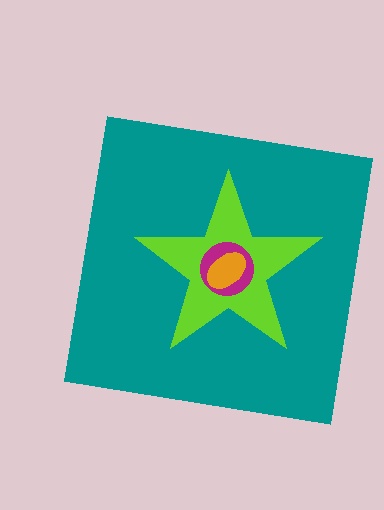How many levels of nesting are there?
4.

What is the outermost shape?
The teal square.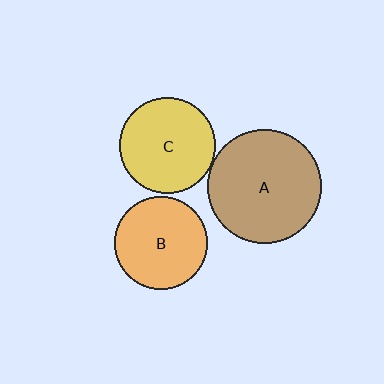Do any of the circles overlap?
No, none of the circles overlap.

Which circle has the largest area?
Circle A (brown).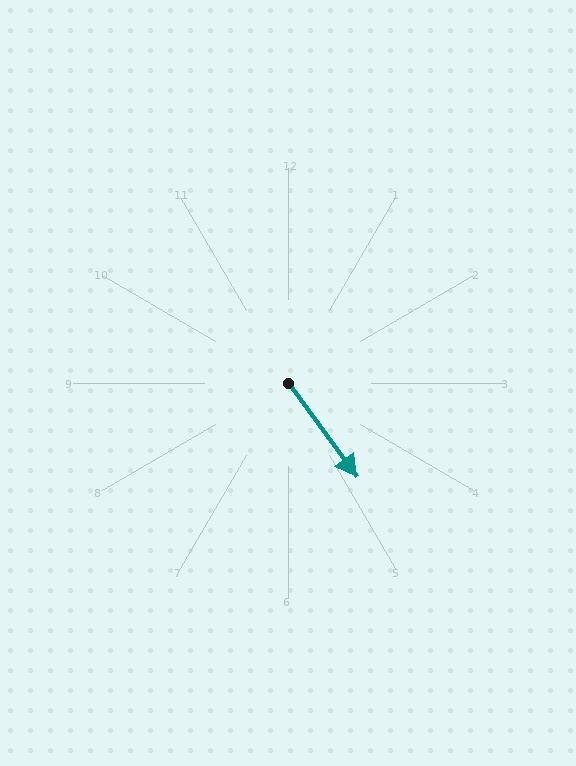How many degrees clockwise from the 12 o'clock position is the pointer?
Approximately 144 degrees.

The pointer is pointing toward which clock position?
Roughly 5 o'clock.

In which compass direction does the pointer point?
Southeast.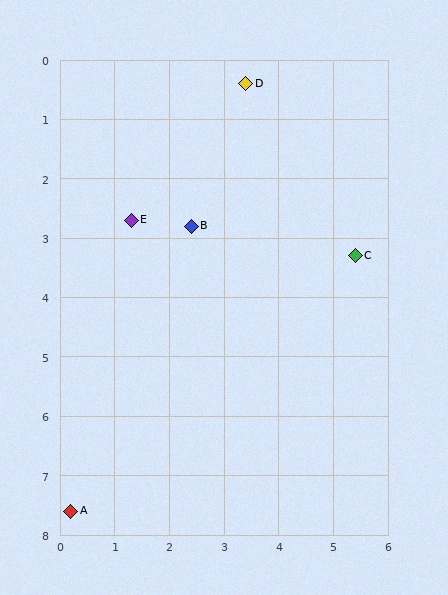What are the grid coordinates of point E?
Point E is at approximately (1.3, 2.7).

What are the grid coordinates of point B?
Point B is at approximately (2.4, 2.8).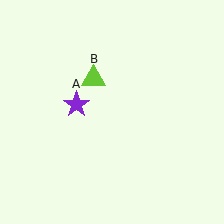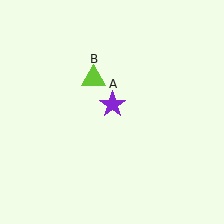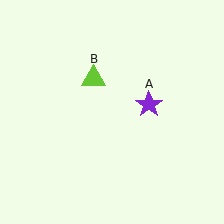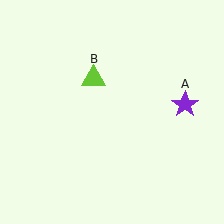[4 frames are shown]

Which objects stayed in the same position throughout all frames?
Lime triangle (object B) remained stationary.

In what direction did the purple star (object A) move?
The purple star (object A) moved right.